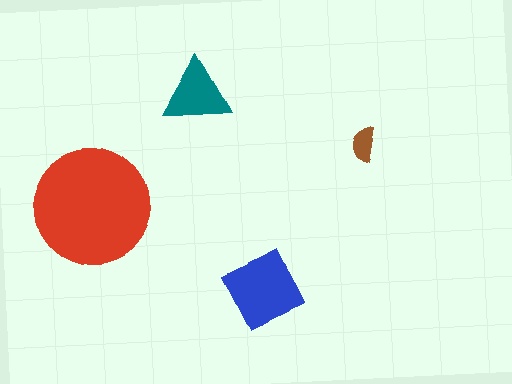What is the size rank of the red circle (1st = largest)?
1st.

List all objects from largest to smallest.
The red circle, the blue square, the teal triangle, the brown semicircle.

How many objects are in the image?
There are 4 objects in the image.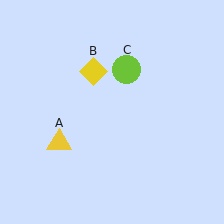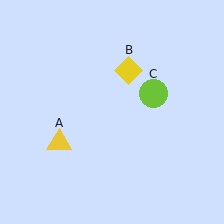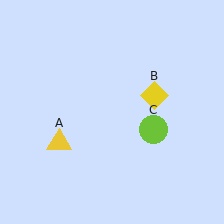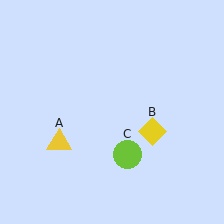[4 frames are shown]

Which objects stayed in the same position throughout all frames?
Yellow triangle (object A) remained stationary.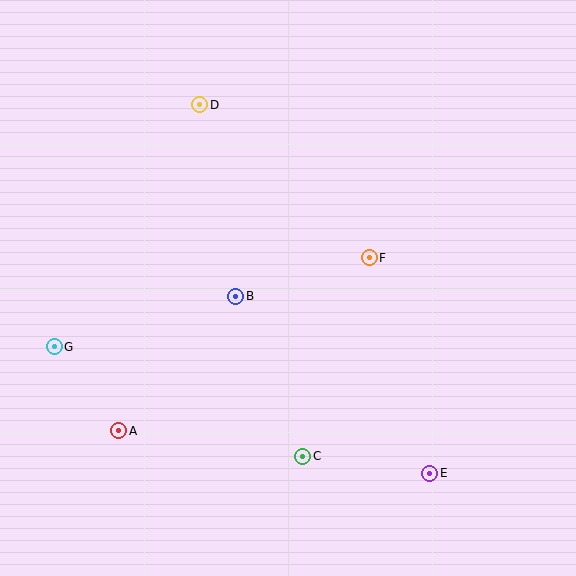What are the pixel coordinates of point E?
Point E is at (430, 473).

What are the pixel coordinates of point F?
Point F is at (369, 258).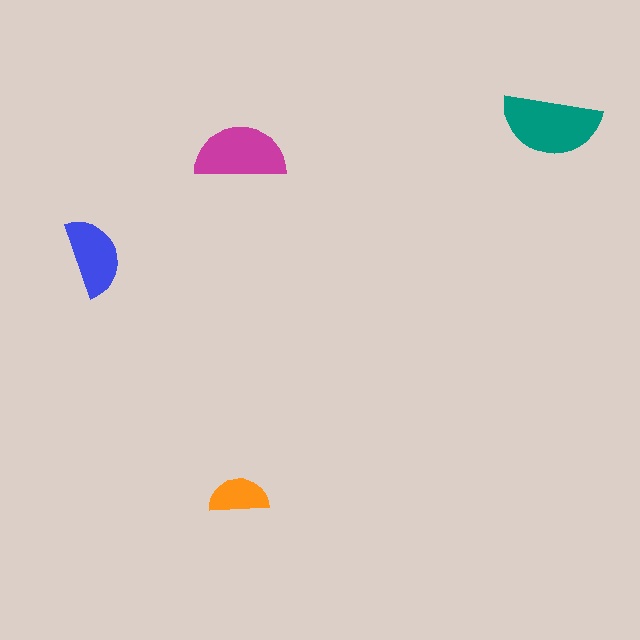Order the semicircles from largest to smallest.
the teal one, the magenta one, the blue one, the orange one.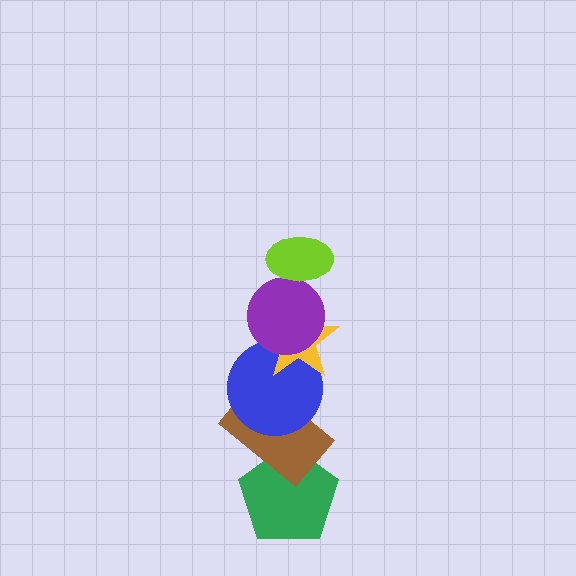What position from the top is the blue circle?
The blue circle is 4th from the top.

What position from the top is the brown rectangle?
The brown rectangle is 5th from the top.